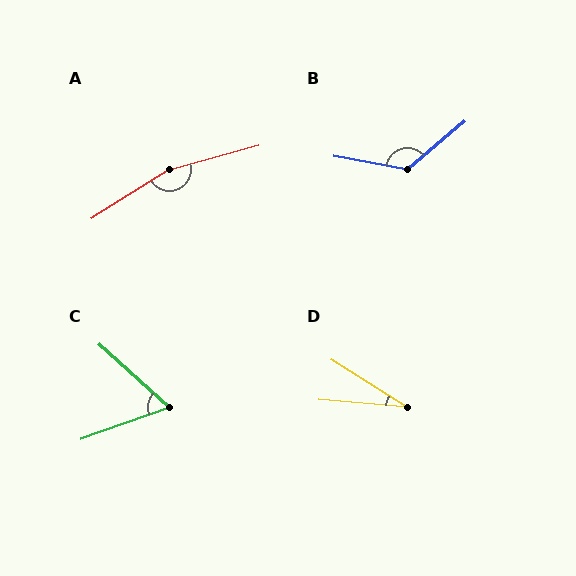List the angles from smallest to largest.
D (27°), C (62°), B (129°), A (163°).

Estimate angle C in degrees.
Approximately 62 degrees.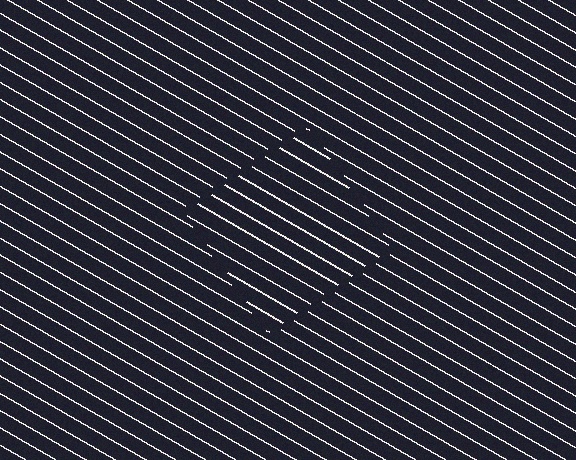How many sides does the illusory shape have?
4 sides — the line-ends trace a square.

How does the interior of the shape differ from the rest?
The interior of the shape contains the same grating, shifted by half a period — the contour is defined by the phase discontinuity where line-ends from the inner and outer gratings abut.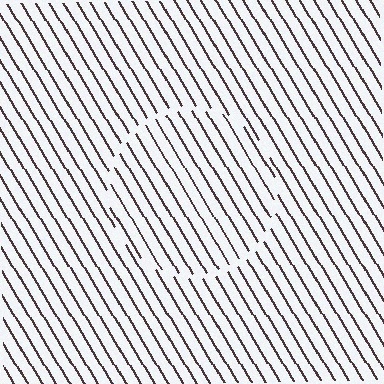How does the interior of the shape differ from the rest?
The interior of the shape contains the same grating, shifted by half a period — the contour is defined by the phase discontinuity where line-ends from the inner and outer gratings abut.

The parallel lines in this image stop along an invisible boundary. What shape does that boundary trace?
An illusory circle. The interior of the shape contains the same grating, shifted by half a period — the contour is defined by the phase discontinuity where line-ends from the inner and outer gratings abut.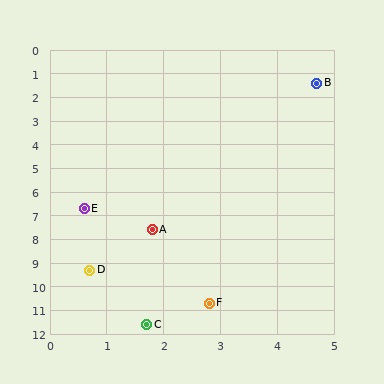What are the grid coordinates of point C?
Point C is at approximately (1.7, 11.6).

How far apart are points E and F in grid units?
Points E and F are about 4.6 grid units apart.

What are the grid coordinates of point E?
Point E is at approximately (0.6, 6.7).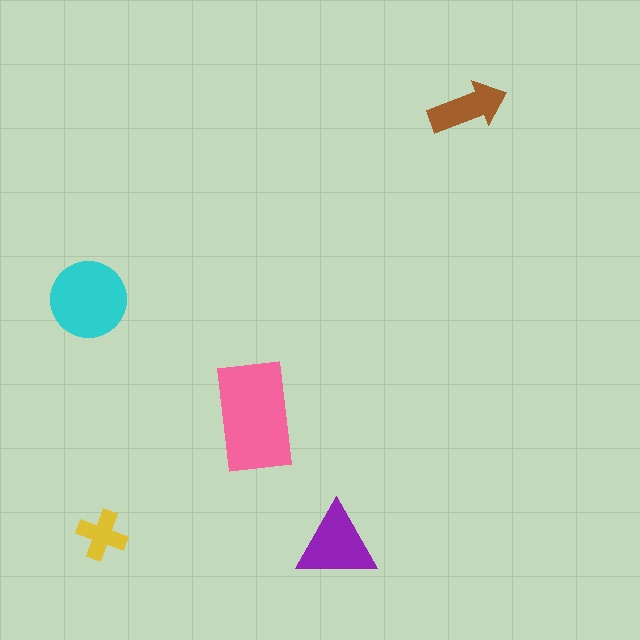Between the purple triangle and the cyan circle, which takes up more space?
The cyan circle.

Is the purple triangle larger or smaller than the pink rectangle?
Smaller.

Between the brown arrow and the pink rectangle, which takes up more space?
The pink rectangle.